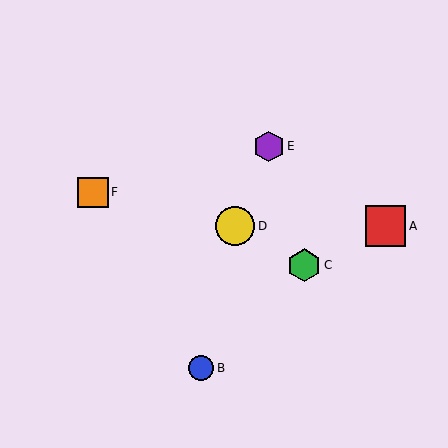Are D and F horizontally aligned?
No, D is at y≈226 and F is at y≈192.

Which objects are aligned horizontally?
Objects A, D are aligned horizontally.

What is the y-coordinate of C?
Object C is at y≈265.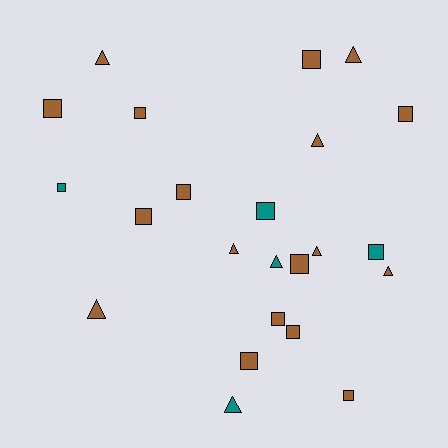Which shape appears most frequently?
Square, with 14 objects.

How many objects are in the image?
There are 23 objects.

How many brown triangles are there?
There are 7 brown triangles.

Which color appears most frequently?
Brown, with 18 objects.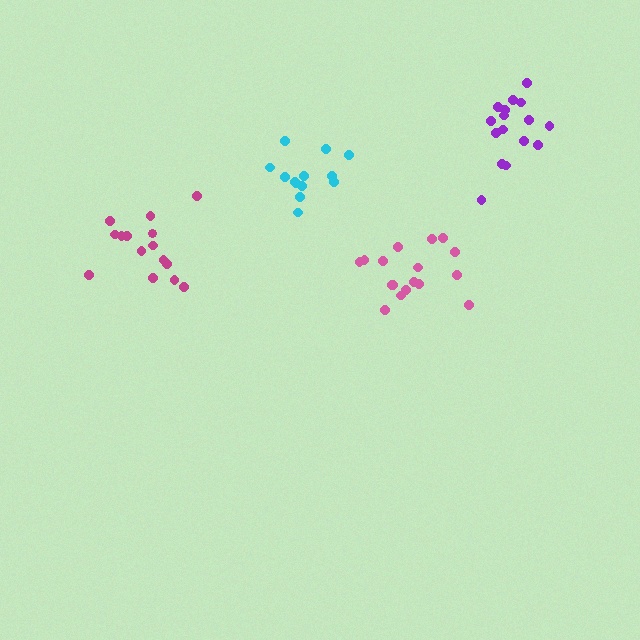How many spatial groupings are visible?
There are 4 spatial groupings.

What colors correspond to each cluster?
The clusters are colored: pink, magenta, purple, cyan.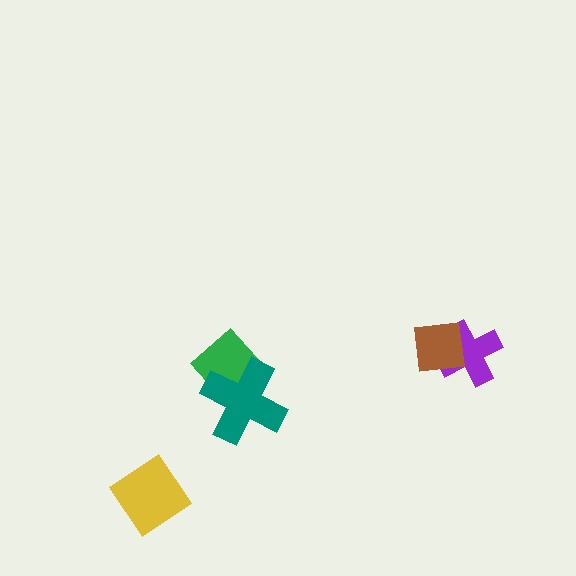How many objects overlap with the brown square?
1 object overlaps with the brown square.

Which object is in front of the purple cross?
The brown square is in front of the purple cross.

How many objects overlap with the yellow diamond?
0 objects overlap with the yellow diamond.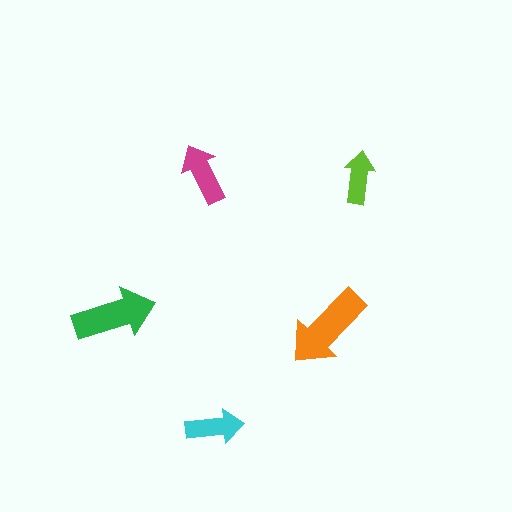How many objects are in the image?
There are 5 objects in the image.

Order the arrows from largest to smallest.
the orange one, the green one, the magenta one, the cyan one, the lime one.